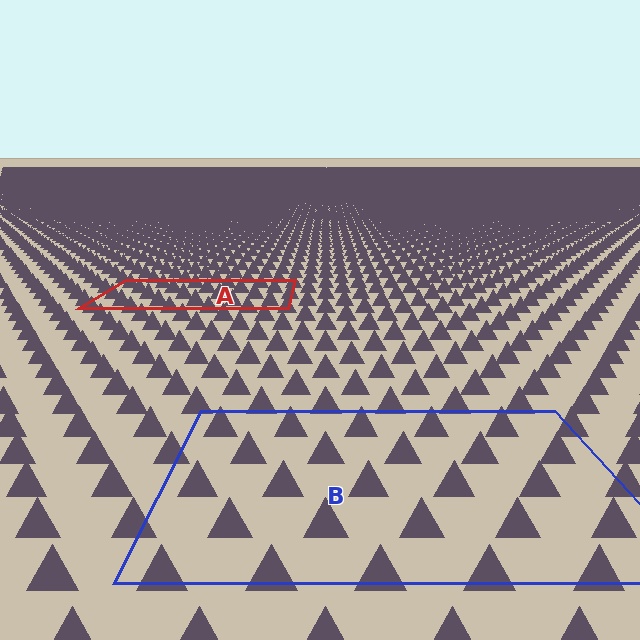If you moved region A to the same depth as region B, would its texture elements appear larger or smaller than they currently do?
They would appear larger. At a closer depth, the same texture elements are projected at a bigger on-screen size.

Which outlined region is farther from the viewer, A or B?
Region A is farther from the viewer — the texture elements inside it appear smaller and more densely packed.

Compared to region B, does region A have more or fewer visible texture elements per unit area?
Region A has more texture elements per unit area — they are packed more densely because it is farther away.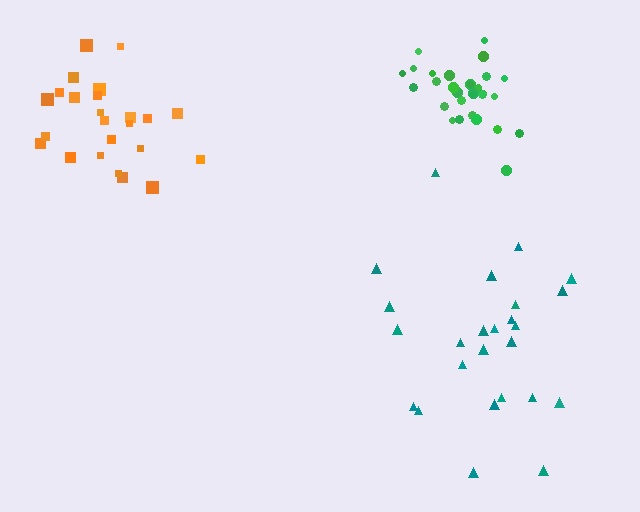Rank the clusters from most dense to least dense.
green, orange, teal.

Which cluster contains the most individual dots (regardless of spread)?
Green (31).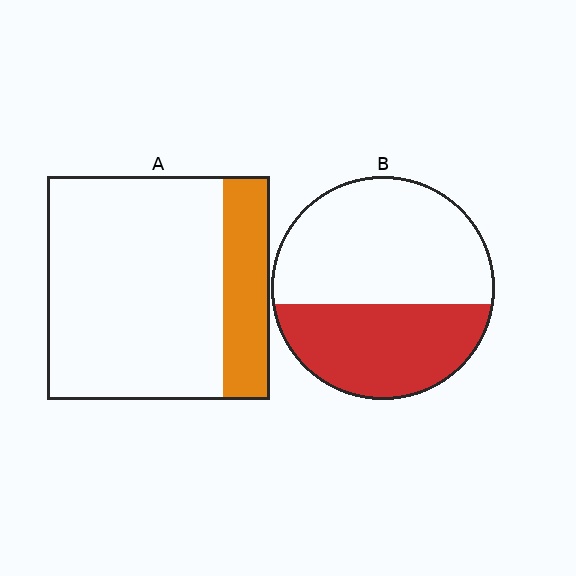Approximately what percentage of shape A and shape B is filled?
A is approximately 20% and B is approximately 40%.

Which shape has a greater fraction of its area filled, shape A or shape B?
Shape B.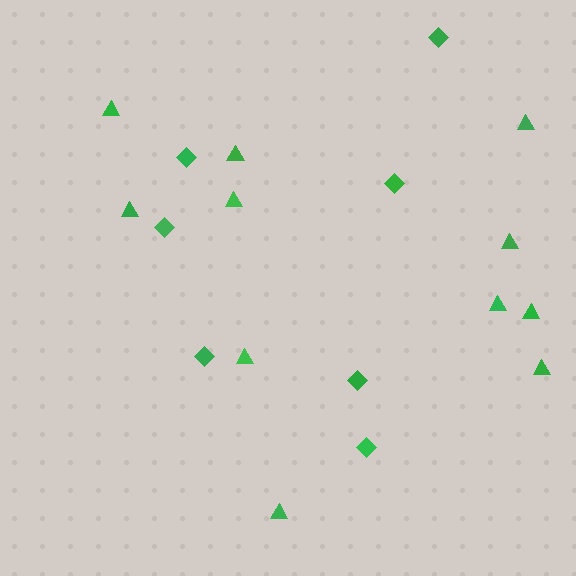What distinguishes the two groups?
There are 2 groups: one group of diamonds (7) and one group of triangles (11).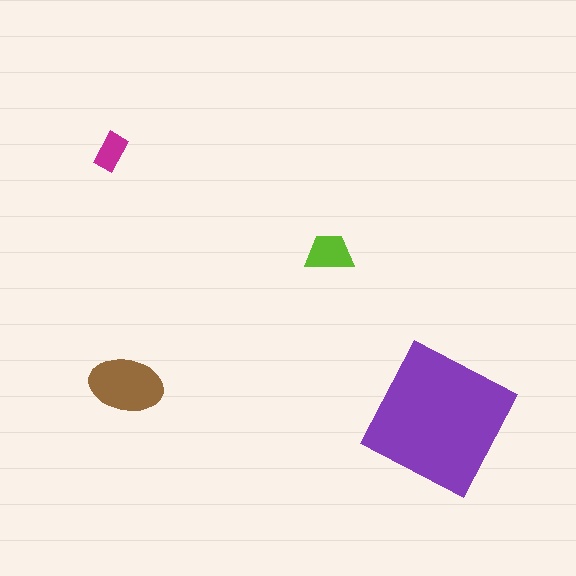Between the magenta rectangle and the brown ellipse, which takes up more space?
The brown ellipse.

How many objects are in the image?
There are 4 objects in the image.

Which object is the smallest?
The magenta rectangle.